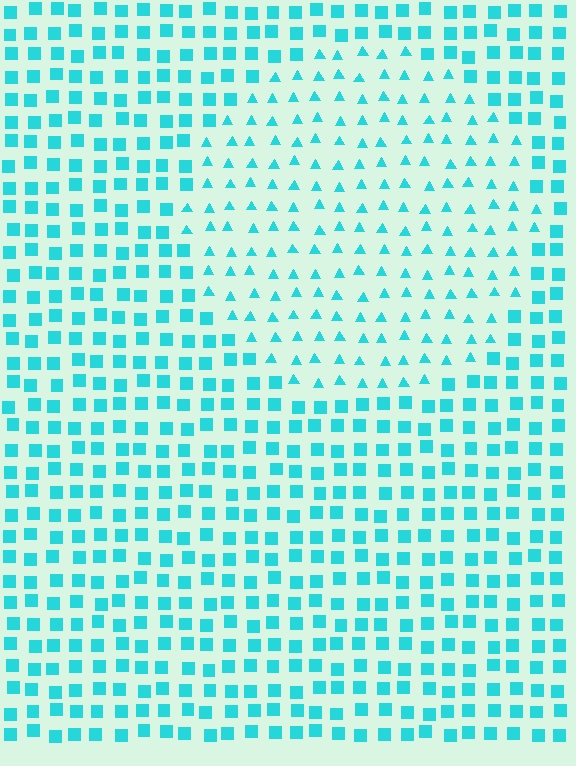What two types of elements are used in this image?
The image uses triangles inside the circle region and squares outside it.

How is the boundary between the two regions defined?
The boundary is defined by a change in element shape: triangles inside vs. squares outside. All elements share the same color and spacing.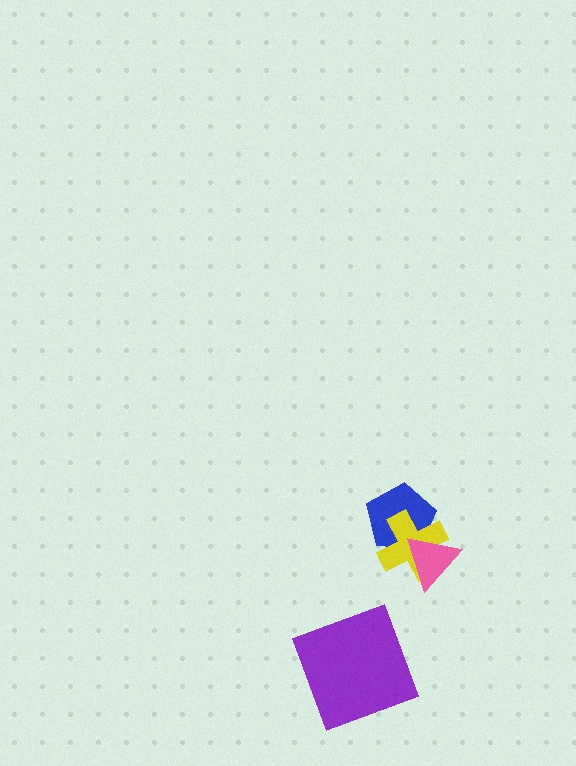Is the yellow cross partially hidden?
Yes, it is partially covered by another shape.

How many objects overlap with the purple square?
0 objects overlap with the purple square.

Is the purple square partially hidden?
No, no other shape covers it.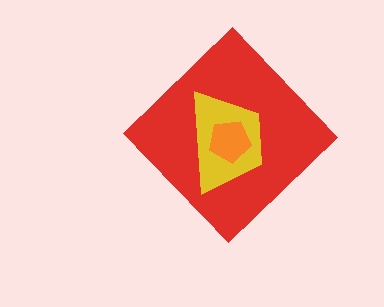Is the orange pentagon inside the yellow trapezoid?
Yes.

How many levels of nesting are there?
3.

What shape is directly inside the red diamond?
The yellow trapezoid.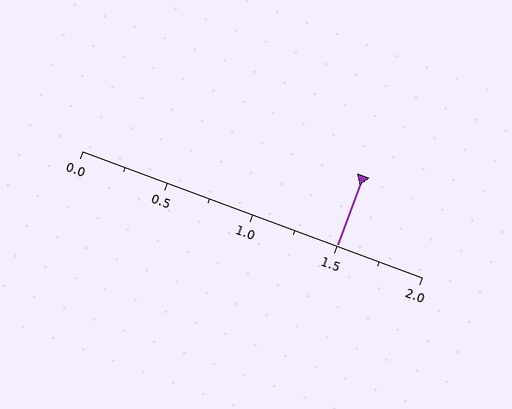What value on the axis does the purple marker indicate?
The marker indicates approximately 1.5.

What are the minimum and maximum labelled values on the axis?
The axis runs from 0.0 to 2.0.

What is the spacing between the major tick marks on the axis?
The major ticks are spaced 0.5 apart.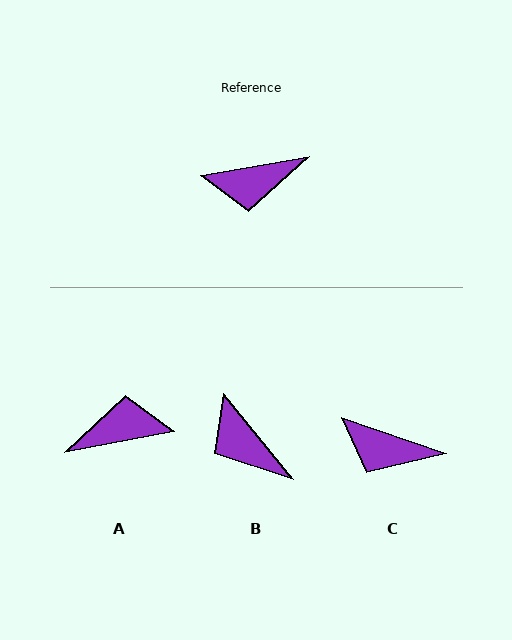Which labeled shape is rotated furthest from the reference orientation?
A, about 179 degrees away.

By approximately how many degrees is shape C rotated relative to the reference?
Approximately 29 degrees clockwise.